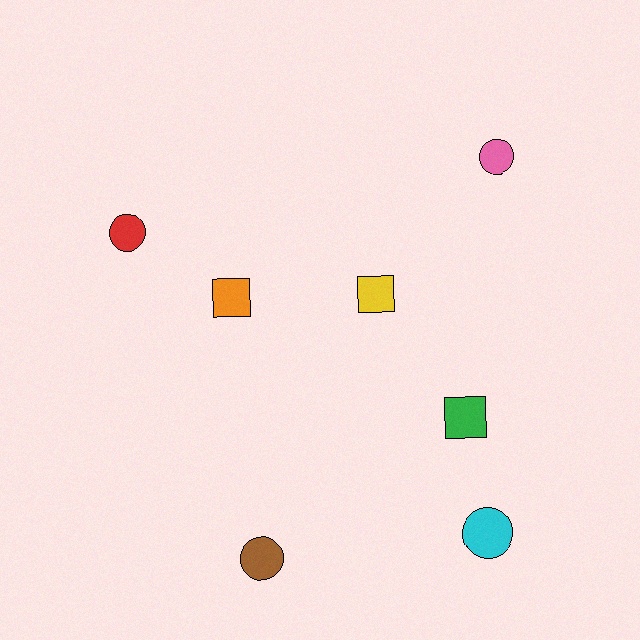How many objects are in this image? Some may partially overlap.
There are 7 objects.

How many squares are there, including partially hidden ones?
There are 3 squares.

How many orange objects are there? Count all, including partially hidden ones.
There is 1 orange object.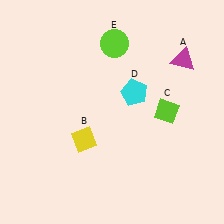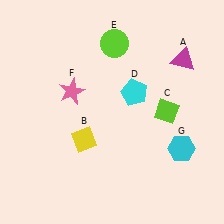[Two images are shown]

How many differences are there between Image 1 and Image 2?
There are 2 differences between the two images.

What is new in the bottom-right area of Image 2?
A cyan hexagon (G) was added in the bottom-right area of Image 2.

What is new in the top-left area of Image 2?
A pink star (F) was added in the top-left area of Image 2.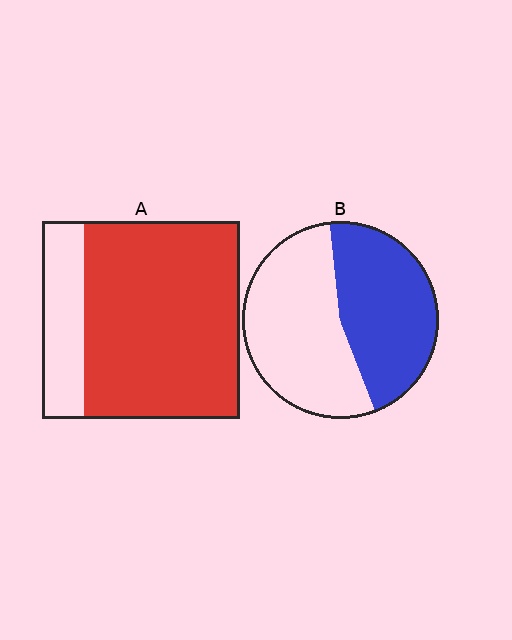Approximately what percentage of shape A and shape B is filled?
A is approximately 80% and B is approximately 45%.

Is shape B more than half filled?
Roughly half.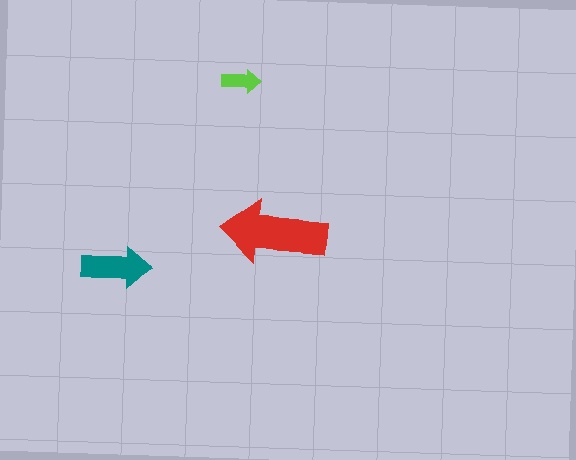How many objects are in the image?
There are 3 objects in the image.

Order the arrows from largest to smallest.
the red one, the teal one, the lime one.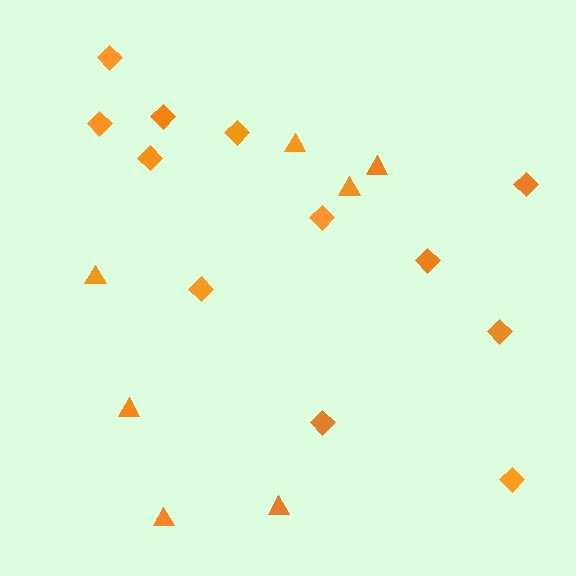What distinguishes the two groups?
There are 2 groups: one group of diamonds (12) and one group of triangles (7).